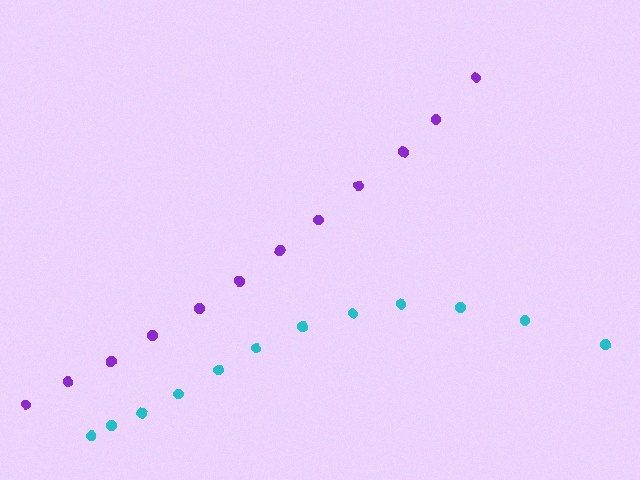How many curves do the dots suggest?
There are 2 distinct paths.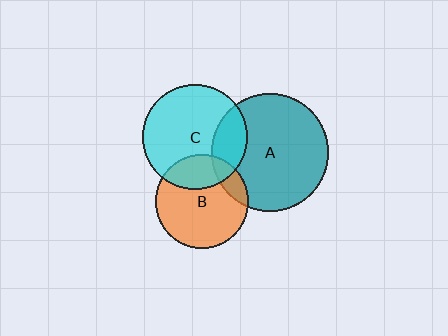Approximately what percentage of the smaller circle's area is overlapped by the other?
Approximately 15%.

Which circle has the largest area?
Circle A (teal).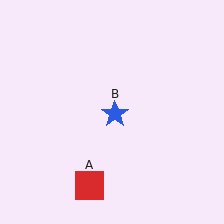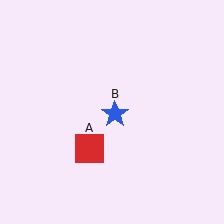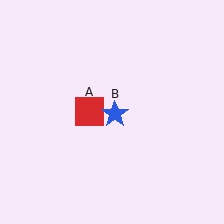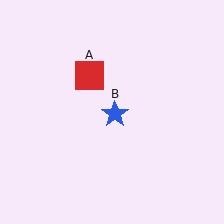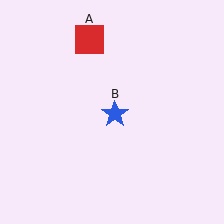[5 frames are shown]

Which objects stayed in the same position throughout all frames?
Blue star (object B) remained stationary.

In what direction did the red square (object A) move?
The red square (object A) moved up.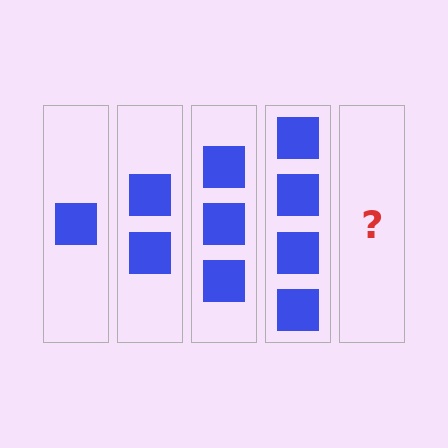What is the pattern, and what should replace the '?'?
The pattern is that each step adds one more square. The '?' should be 5 squares.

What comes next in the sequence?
The next element should be 5 squares.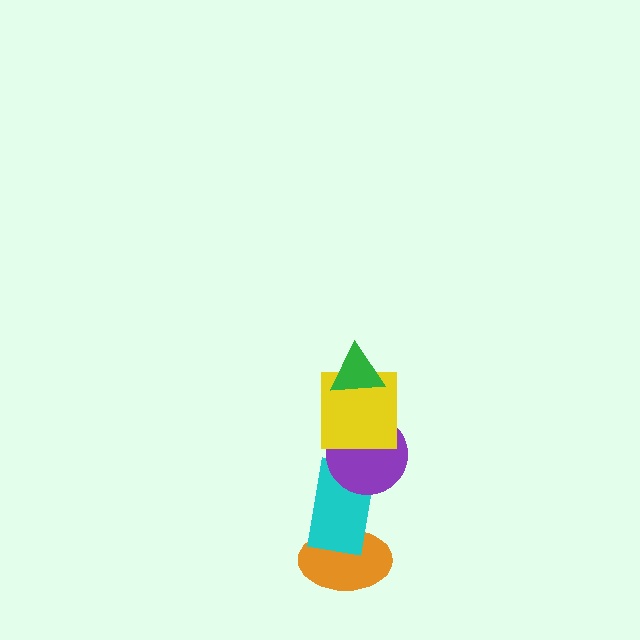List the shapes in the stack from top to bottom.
From top to bottom: the green triangle, the yellow square, the purple circle, the cyan rectangle, the orange ellipse.